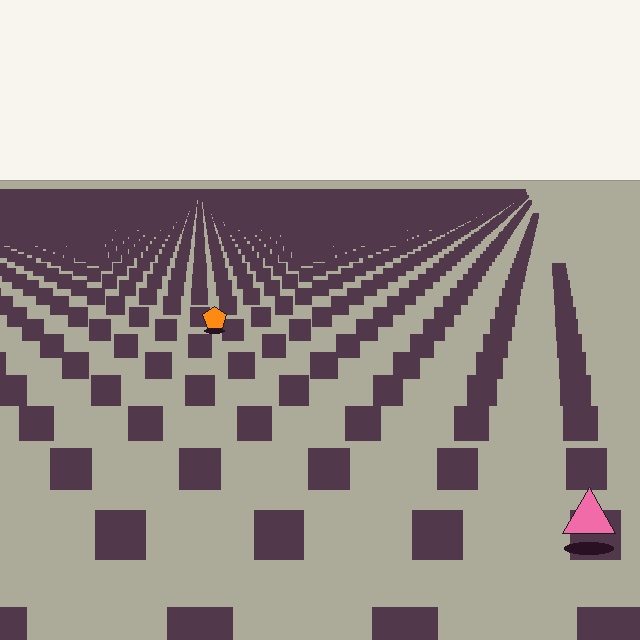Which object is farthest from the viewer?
The orange pentagon is farthest from the viewer. It appears smaller and the ground texture around it is denser.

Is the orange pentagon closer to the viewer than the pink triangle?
No. The pink triangle is closer — you can tell from the texture gradient: the ground texture is coarser near it.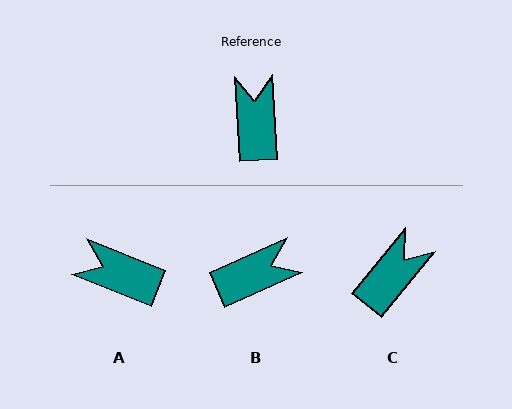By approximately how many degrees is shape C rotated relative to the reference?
Approximately 42 degrees clockwise.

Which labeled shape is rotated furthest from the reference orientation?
B, about 69 degrees away.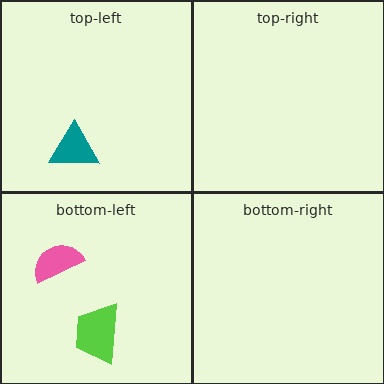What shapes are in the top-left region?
The teal triangle.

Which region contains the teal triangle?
The top-left region.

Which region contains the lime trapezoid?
The bottom-left region.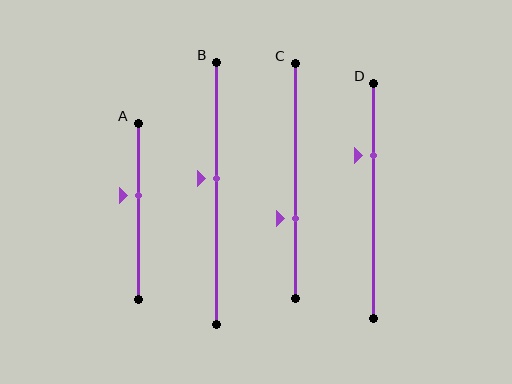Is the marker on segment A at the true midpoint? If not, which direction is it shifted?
No, the marker on segment A is shifted upward by about 9% of the segment length.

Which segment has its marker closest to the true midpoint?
Segment B has its marker closest to the true midpoint.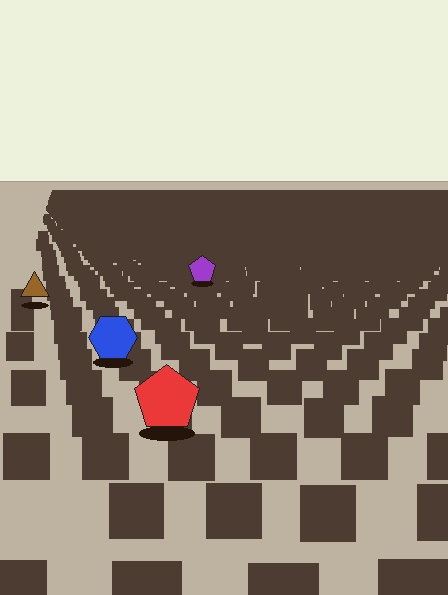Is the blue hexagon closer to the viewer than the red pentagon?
No. The red pentagon is closer — you can tell from the texture gradient: the ground texture is coarser near it.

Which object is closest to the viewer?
The red pentagon is closest. The texture marks near it are larger and more spread out.